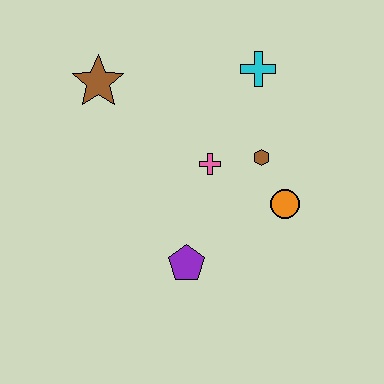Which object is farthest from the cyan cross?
The purple pentagon is farthest from the cyan cross.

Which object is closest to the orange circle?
The brown hexagon is closest to the orange circle.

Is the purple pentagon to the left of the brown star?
No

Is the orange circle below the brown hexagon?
Yes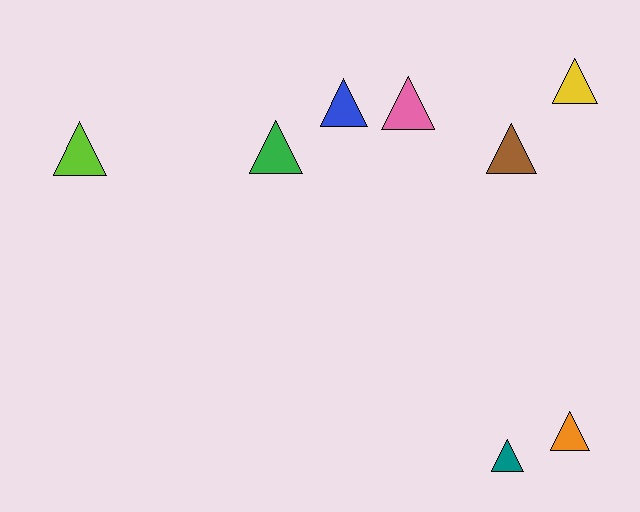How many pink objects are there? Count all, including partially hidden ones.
There is 1 pink object.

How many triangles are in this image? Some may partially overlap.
There are 8 triangles.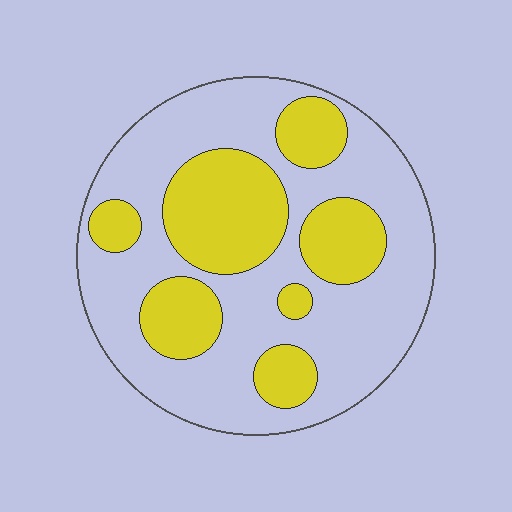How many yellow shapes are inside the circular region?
7.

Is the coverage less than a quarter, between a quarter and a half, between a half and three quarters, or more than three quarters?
Between a quarter and a half.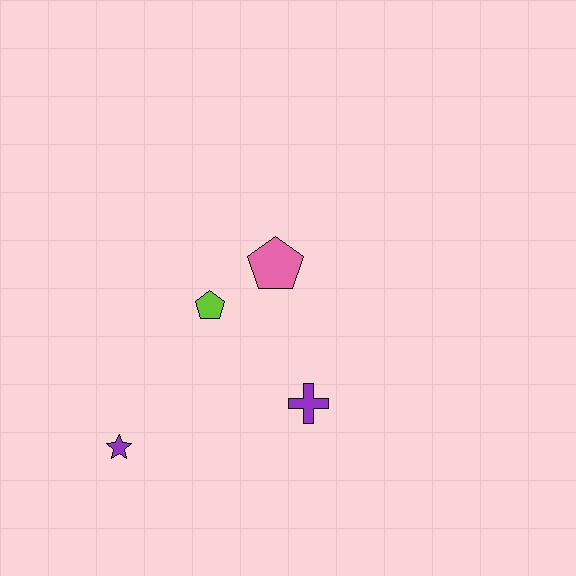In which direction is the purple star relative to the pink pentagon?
The purple star is below the pink pentagon.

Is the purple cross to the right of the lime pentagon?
Yes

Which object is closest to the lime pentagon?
The pink pentagon is closest to the lime pentagon.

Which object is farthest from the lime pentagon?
The purple star is farthest from the lime pentagon.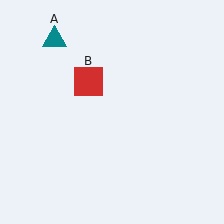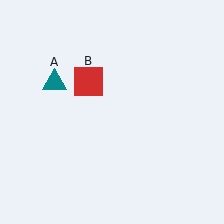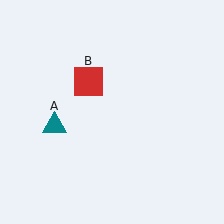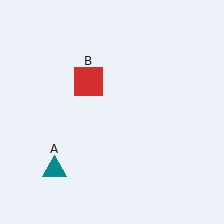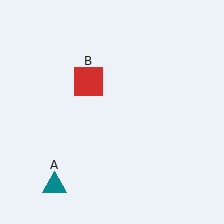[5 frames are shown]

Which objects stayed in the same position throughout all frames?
Red square (object B) remained stationary.